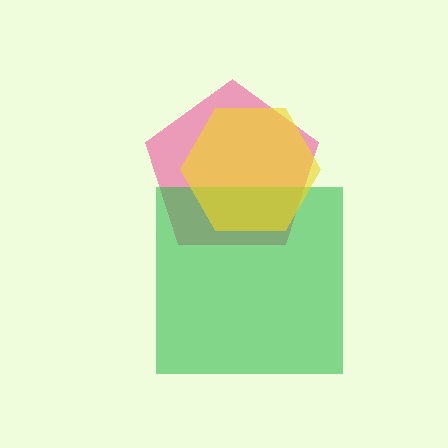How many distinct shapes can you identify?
There are 3 distinct shapes: a pink pentagon, a green square, a yellow hexagon.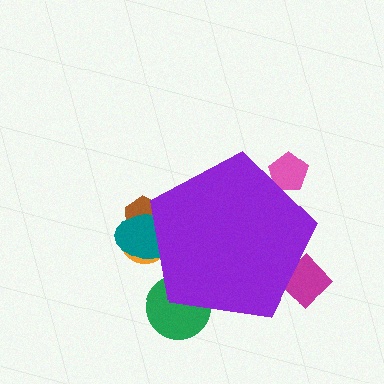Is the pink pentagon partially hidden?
Yes, the pink pentagon is partially hidden behind the purple pentagon.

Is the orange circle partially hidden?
Yes, the orange circle is partially hidden behind the purple pentagon.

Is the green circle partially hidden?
Yes, the green circle is partially hidden behind the purple pentagon.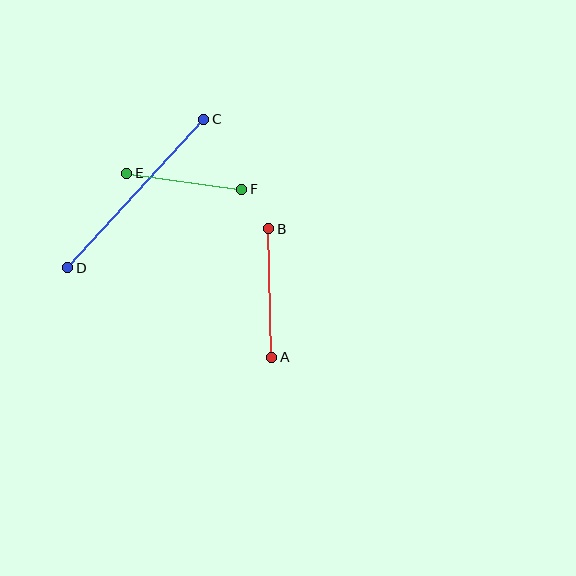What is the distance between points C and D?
The distance is approximately 201 pixels.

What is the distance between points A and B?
The distance is approximately 129 pixels.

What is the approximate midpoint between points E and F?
The midpoint is at approximately (184, 181) pixels.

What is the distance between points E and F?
The distance is approximately 116 pixels.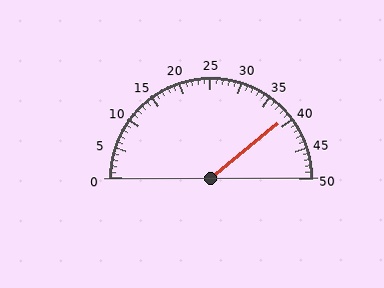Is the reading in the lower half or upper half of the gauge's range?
The reading is in the upper half of the range (0 to 50).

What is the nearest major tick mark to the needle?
The nearest major tick mark is 40.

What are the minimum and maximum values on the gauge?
The gauge ranges from 0 to 50.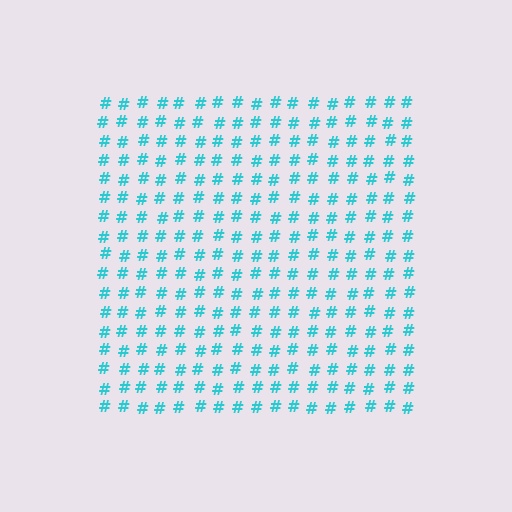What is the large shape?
The large shape is a square.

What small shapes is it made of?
It is made of small hash symbols.